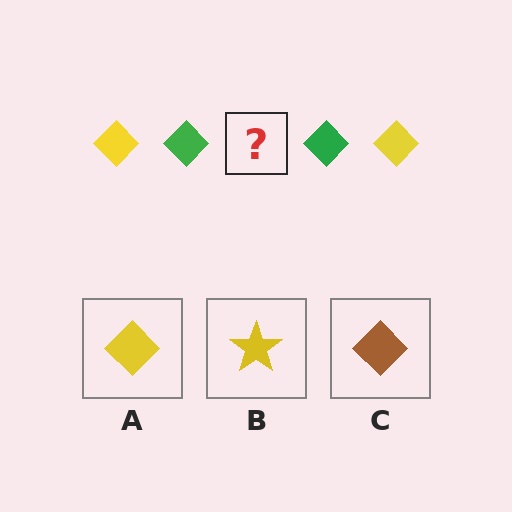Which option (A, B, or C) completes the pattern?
A.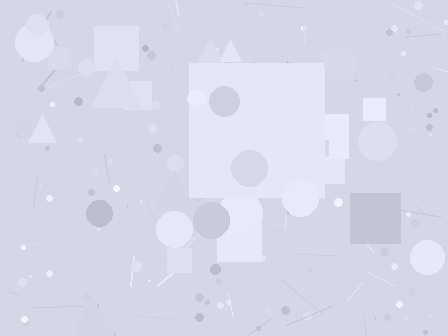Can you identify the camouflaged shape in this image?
The camouflaged shape is a square.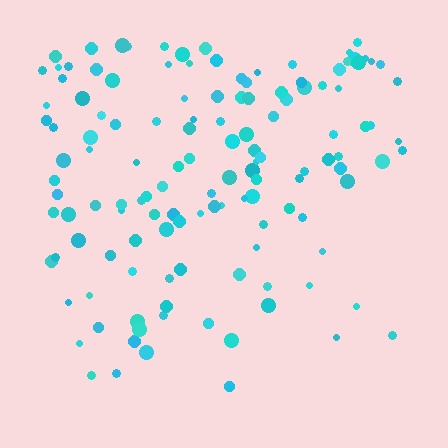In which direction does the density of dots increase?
From bottom to top, with the top side densest.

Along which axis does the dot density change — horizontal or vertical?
Vertical.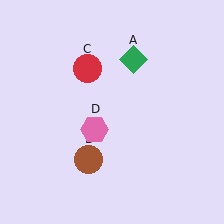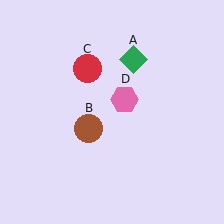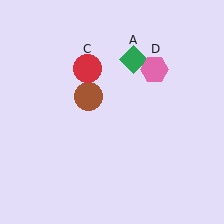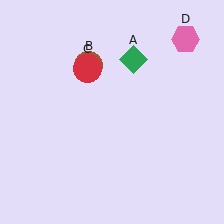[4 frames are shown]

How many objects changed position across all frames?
2 objects changed position: brown circle (object B), pink hexagon (object D).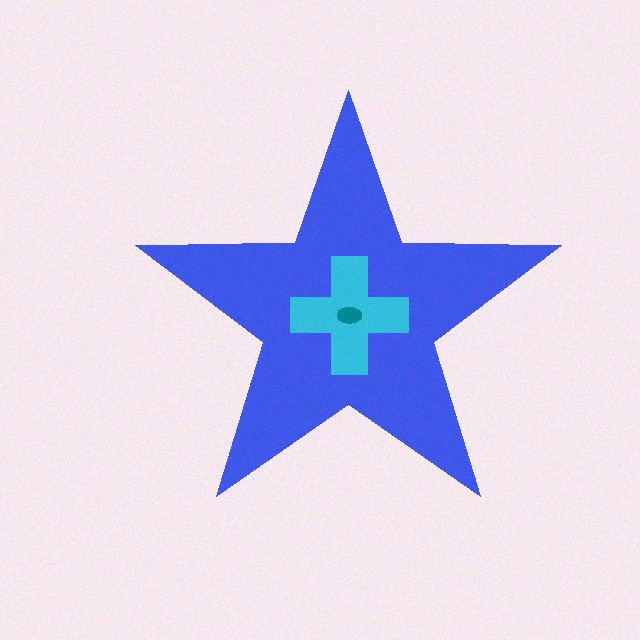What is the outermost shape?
The blue star.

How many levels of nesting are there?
3.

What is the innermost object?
The teal ellipse.